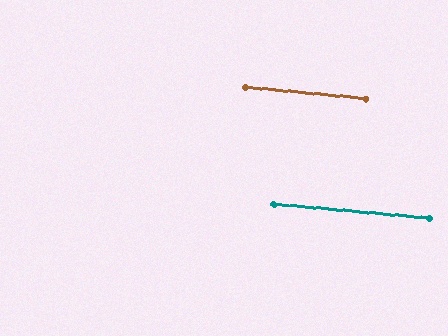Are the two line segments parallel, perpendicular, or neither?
Parallel — their directions differ by only 0.1°.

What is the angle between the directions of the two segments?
Approximately 0 degrees.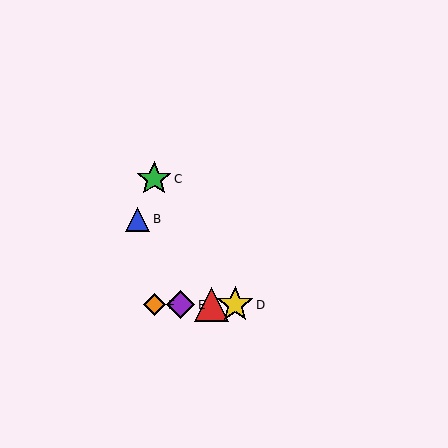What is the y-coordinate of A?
Object A is at y≈305.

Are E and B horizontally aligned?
No, E is at y≈305 and B is at y≈219.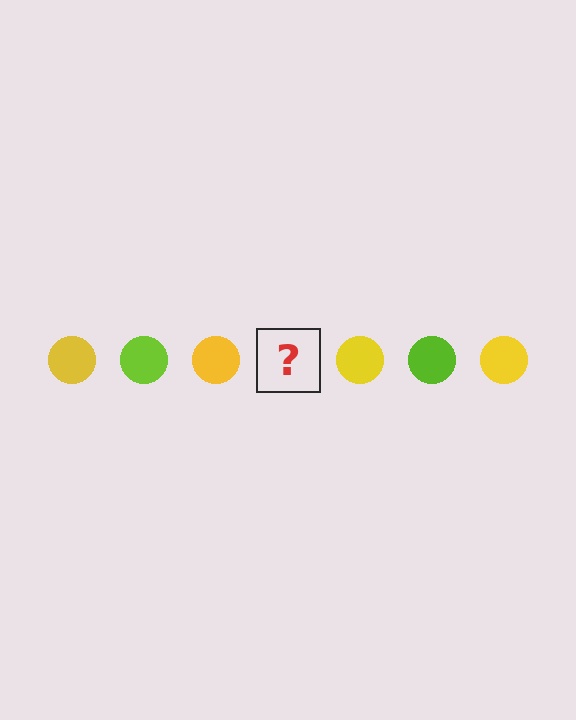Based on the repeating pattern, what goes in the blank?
The blank should be a lime circle.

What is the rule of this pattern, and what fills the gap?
The rule is that the pattern cycles through yellow, lime circles. The gap should be filled with a lime circle.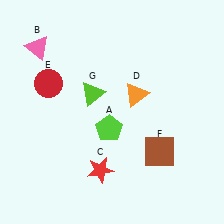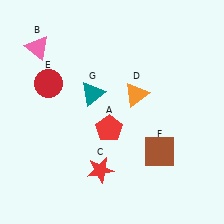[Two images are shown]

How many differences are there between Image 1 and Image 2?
There are 2 differences between the two images.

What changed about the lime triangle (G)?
In Image 1, G is lime. In Image 2, it changed to teal.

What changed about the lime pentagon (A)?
In Image 1, A is lime. In Image 2, it changed to red.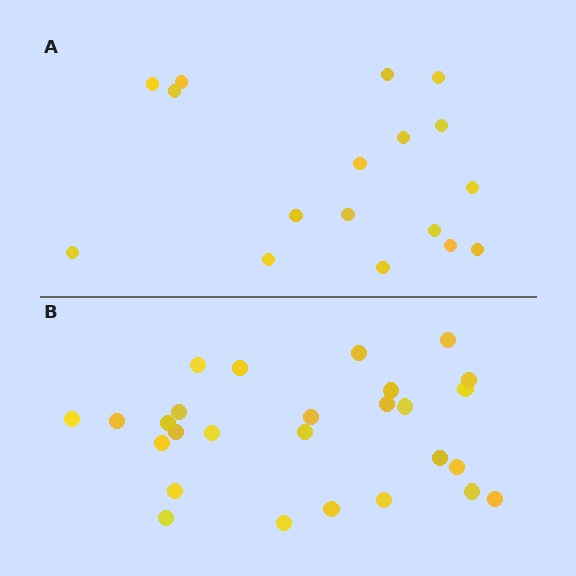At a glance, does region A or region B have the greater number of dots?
Region B (the bottom region) has more dots.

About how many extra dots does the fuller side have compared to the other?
Region B has roughly 10 or so more dots than region A.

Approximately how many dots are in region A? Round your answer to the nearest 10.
About 20 dots. (The exact count is 17, which rounds to 20.)